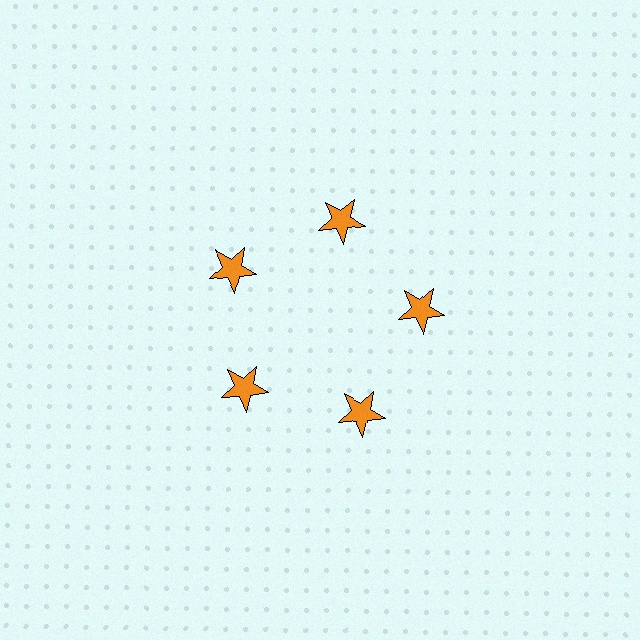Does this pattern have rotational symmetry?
Yes, this pattern has 5-fold rotational symmetry. It looks the same after rotating 72 degrees around the center.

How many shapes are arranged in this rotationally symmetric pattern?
There are 5 shapes, arranged in 5 groups of 1.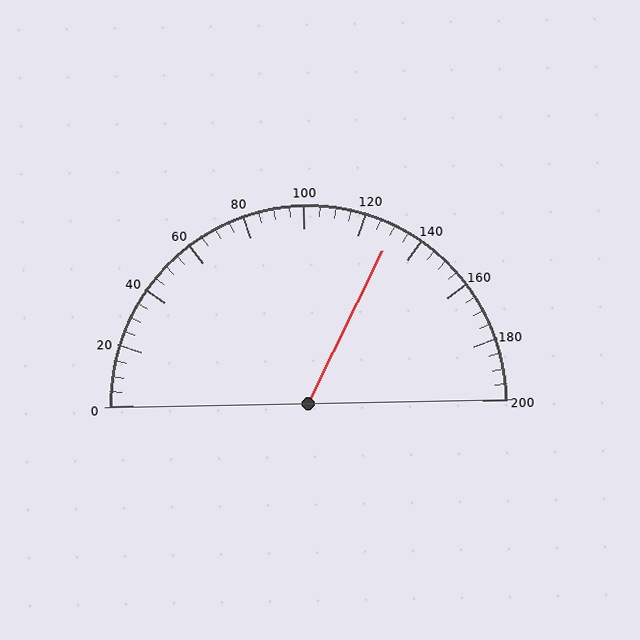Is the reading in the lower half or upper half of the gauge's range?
The reading is in the upper half of the range (0 to 200).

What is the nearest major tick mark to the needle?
The nearest major tick mark is 120.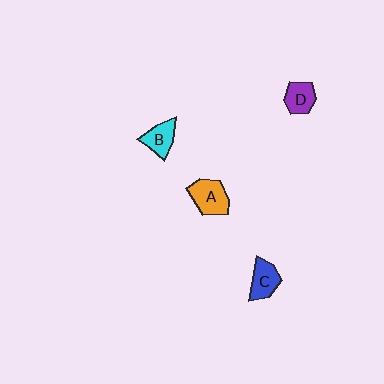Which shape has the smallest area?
Shape D (purple).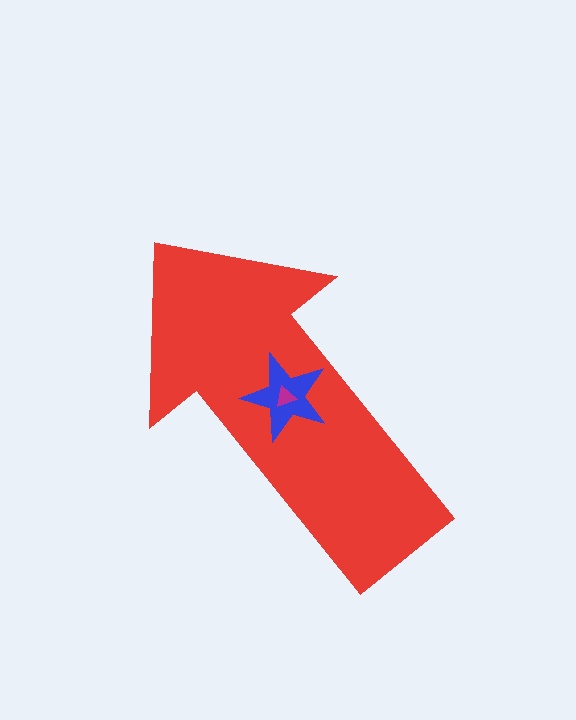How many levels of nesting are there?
3.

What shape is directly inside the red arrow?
The blue star.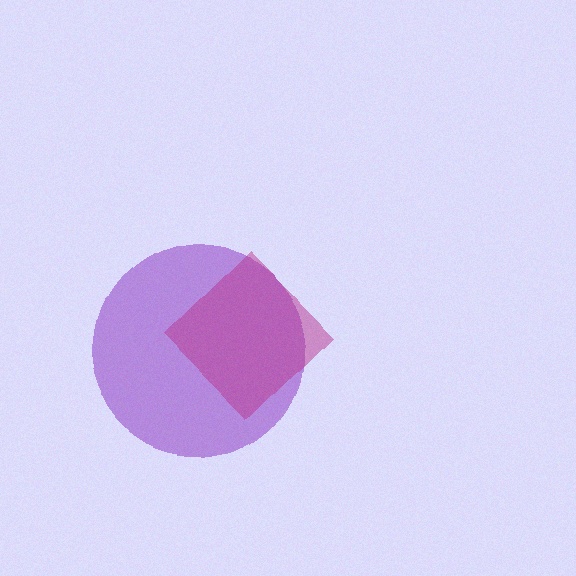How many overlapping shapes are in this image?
There are 2 overlapping shapes in the image.